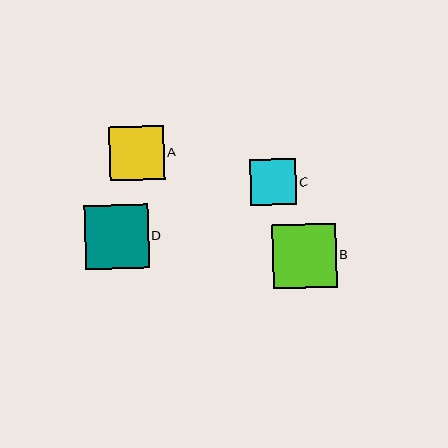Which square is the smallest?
Square C is the smallest with a size of approximately 45 pixels.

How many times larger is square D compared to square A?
Square D is approximately 1.2 times the size of square A.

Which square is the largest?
Square D is the largest with a size of approximately 64 pixels.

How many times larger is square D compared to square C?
Square D is approximately 1.4 times the size of square C.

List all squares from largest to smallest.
From largest to smallest: D, B, A, C.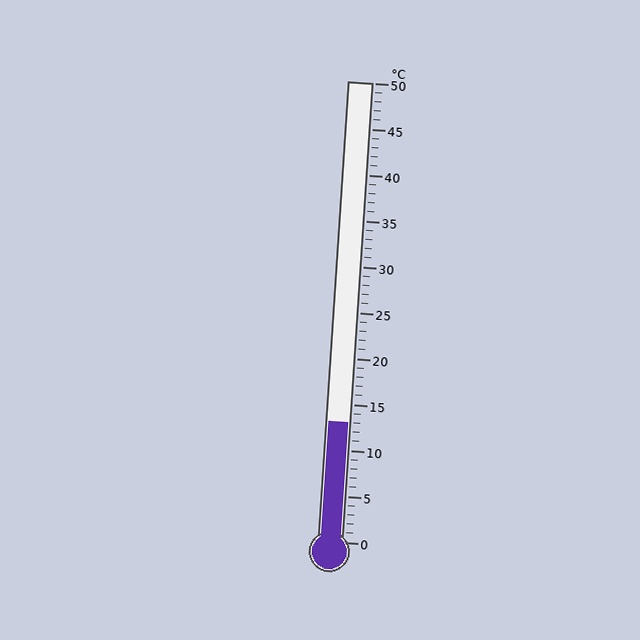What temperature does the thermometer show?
The thermometer shows approximately 13°C.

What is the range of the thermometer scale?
The thermometer scale ranges from 0°C to 50°C.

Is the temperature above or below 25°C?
The temperature is below 25°C.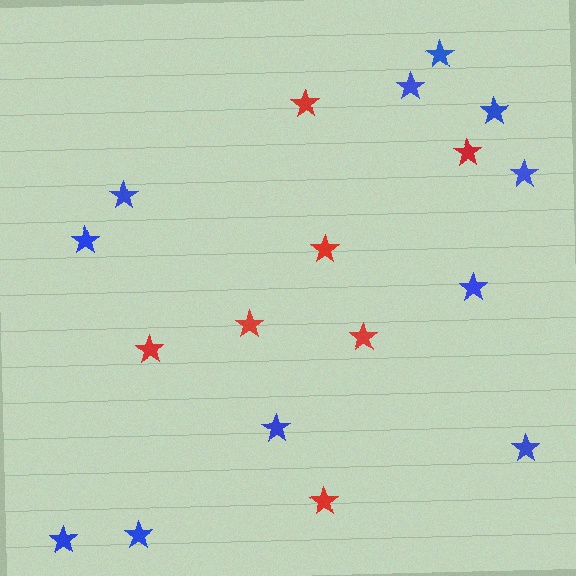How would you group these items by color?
There are 2 groups: one group of blue stars (11) and one group of red stars (7).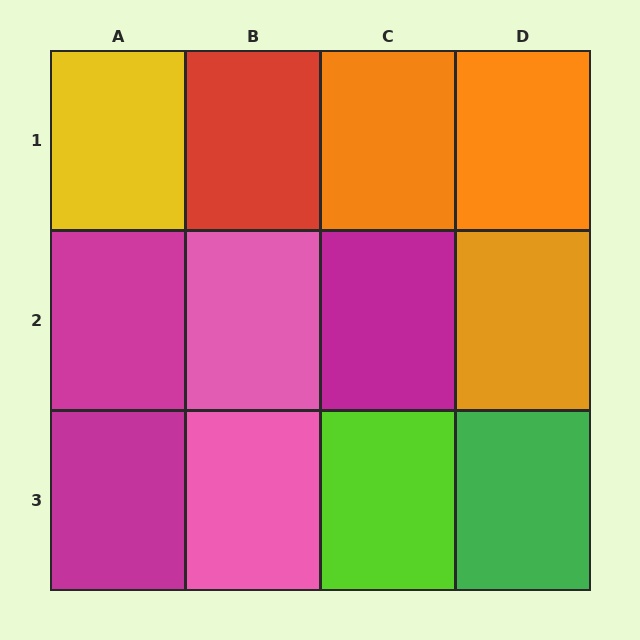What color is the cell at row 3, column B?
Pink.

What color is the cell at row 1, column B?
Red.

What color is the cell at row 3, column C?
Lime.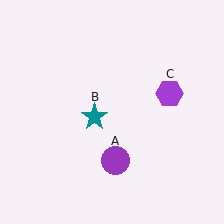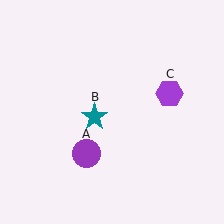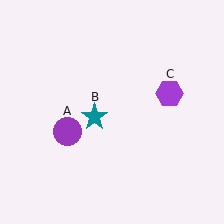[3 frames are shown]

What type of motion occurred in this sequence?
The purple circle (object A) rotated clockwise around the center of the scene.